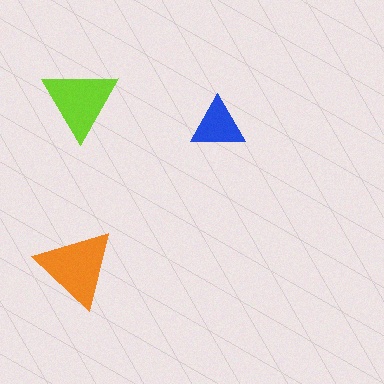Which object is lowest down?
The orange triangle is bottommost.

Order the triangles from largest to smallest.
the orange one, the lime one, the blue one.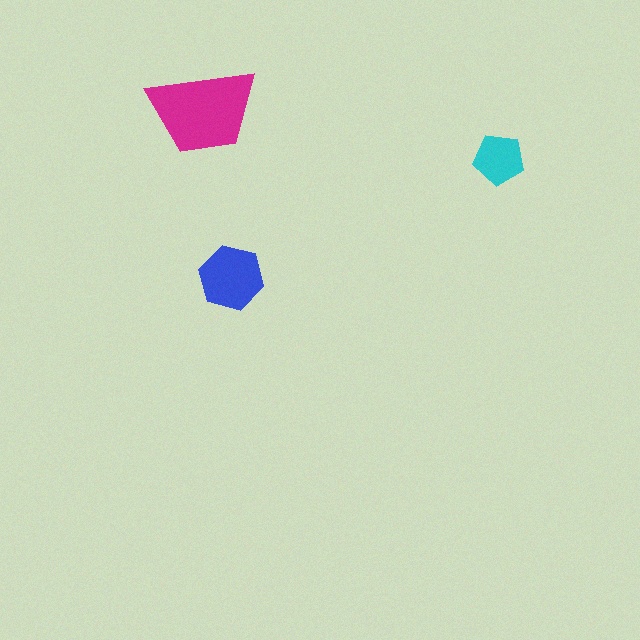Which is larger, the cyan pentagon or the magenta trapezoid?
The magenta trapezoid.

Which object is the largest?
The magenta trapezoid.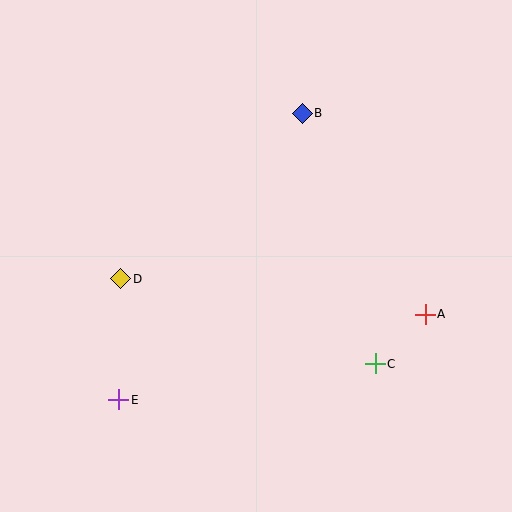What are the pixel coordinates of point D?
Point D is at (121, 279).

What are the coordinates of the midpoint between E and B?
The midpoint between E and B is at (210, 256).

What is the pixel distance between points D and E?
The distance between D and E is 121 pixels.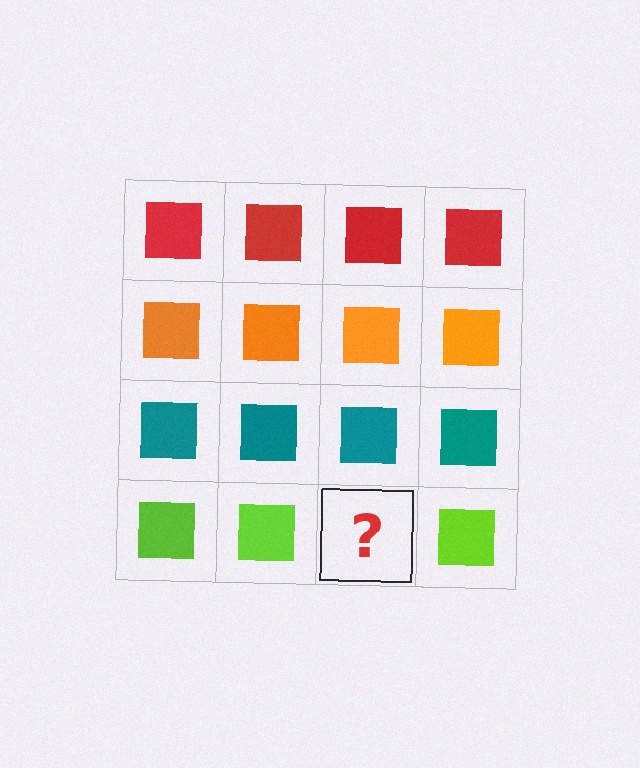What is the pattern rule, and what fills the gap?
The rule is that each row has a consistent color. The gap should be filled with a lime square.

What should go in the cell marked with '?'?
The missing cell should contain a lime square.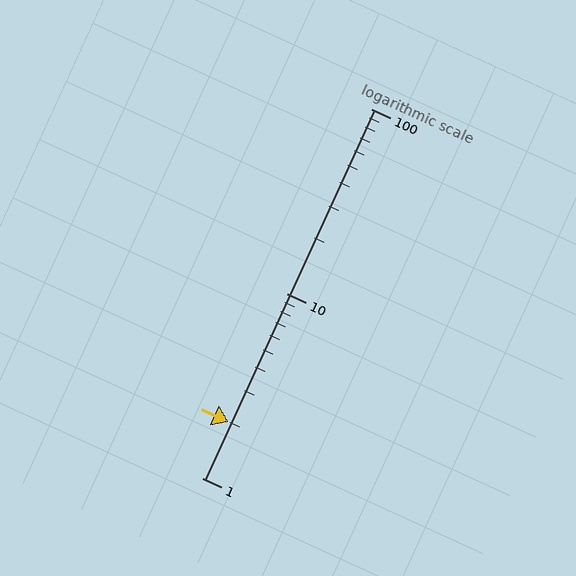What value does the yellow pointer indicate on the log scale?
The pointer indicates approximately 2.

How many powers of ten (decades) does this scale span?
The scale spans 2 decades, from 1 to 100.